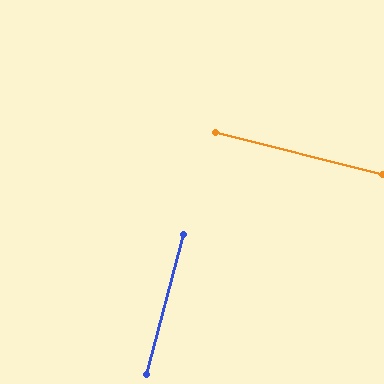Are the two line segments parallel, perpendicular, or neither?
Perpendicular — they meet at approximately 89°.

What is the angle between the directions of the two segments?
Approximately 89 degrees.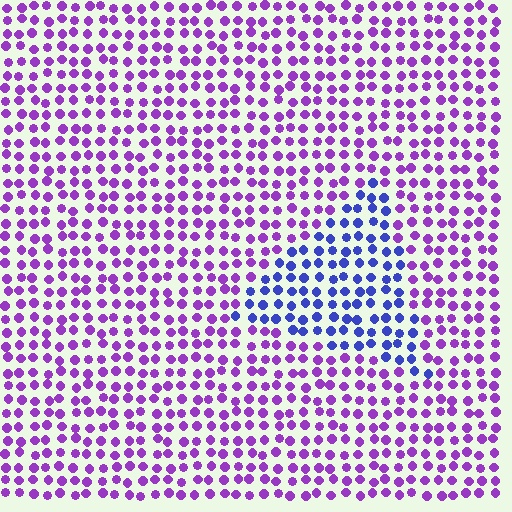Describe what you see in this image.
The image is filled with small purple elements in a uniform arrangement. A triangle-shaped region is visible where the elements are tinted to a slightly different hue, forming a subtle color boundary.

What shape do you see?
I see a triangle.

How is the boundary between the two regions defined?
The boundary is defined purely by a slight shift in hue (about 47 degrees). Spacing, size, and orientation are identical on both sides.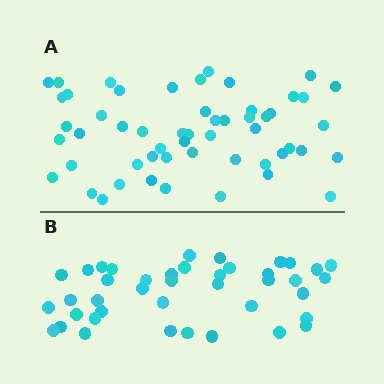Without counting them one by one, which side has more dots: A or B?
Region A (the top region) has more dots.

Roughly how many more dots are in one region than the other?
Region A has approximately 15 more dots than region B.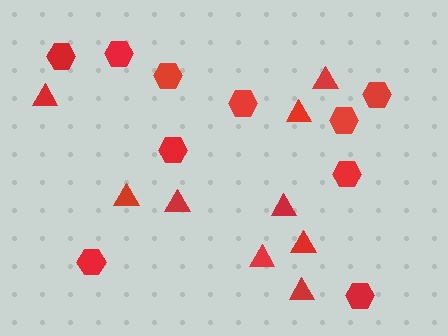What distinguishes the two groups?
There are 2 groups: one group of hexagons (10) and one group of triangles (9).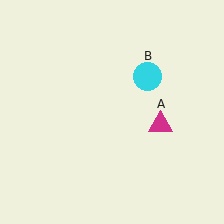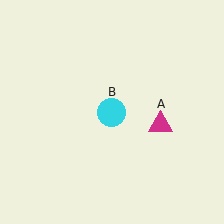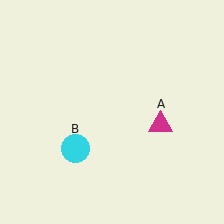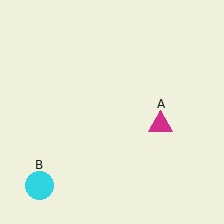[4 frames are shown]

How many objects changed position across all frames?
1 object changed position: cyan circle (object B).